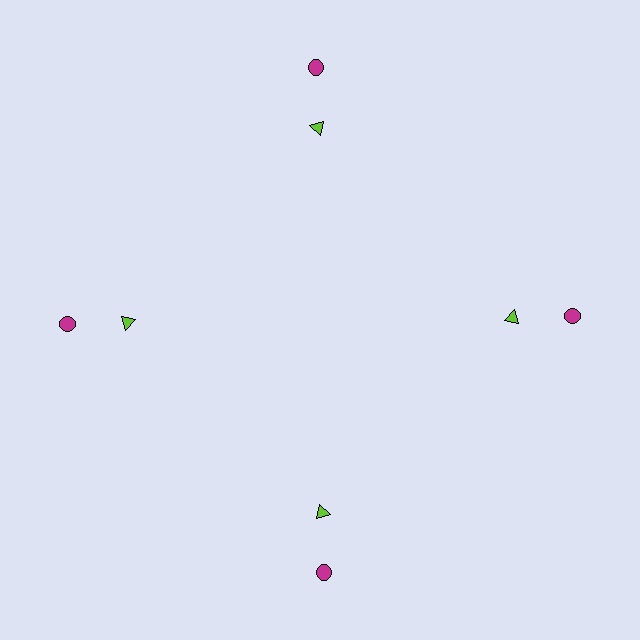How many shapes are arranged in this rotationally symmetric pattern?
There are 8 shapes, arranged in 4 groups of 2.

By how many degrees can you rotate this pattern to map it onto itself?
The pattern maps onto itself every 90 degrees of rotation.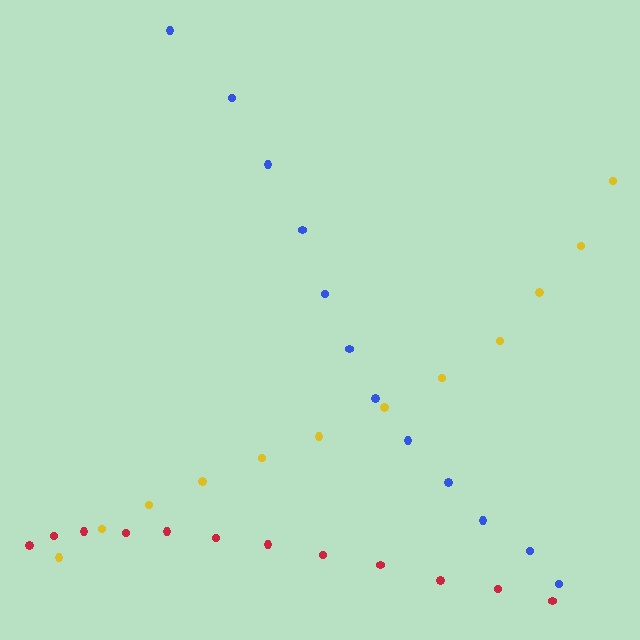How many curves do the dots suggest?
There are 3 distinct paths.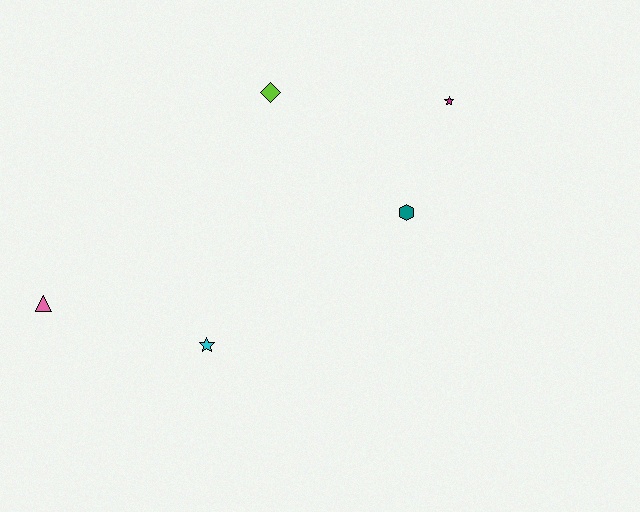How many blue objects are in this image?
There are no blue objects.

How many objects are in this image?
There are 5 objects.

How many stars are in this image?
There are 2 stars.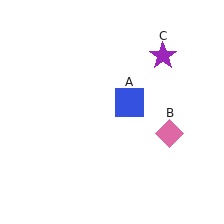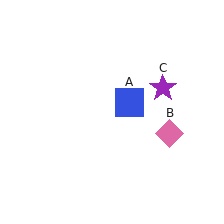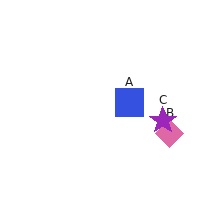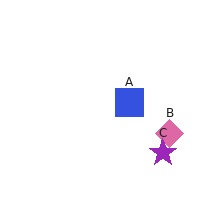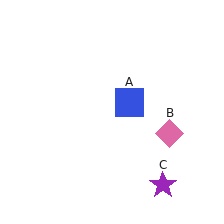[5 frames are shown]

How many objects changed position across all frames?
1 object changed position: purple star (object C).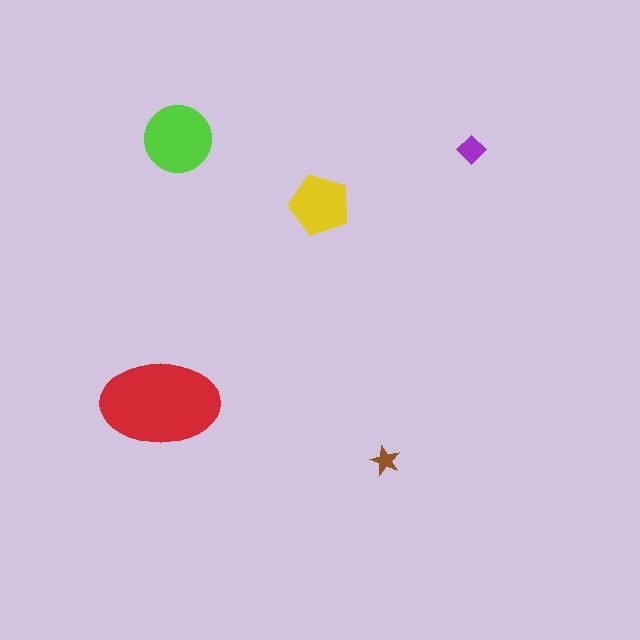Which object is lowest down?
The brown star is bottommost.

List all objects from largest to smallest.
The red ellipse, the lime circle, the yellow pentagon, the purple diamond, the brown star.